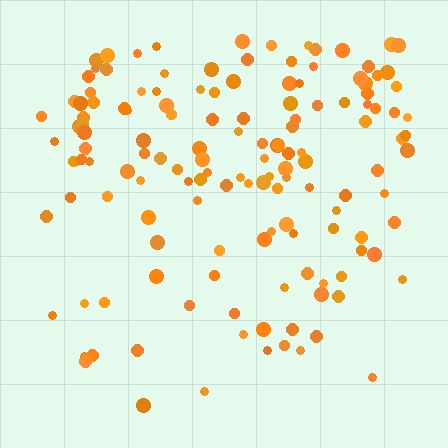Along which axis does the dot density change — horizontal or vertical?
Vertical.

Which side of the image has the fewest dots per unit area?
The bottom.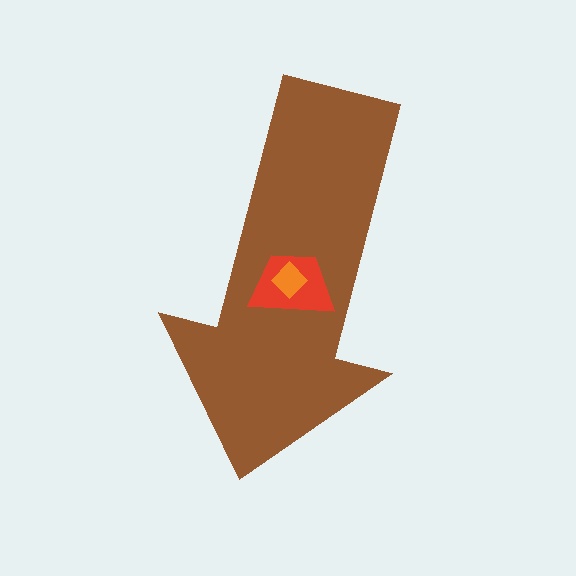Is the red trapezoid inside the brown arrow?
Yes.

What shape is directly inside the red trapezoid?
The orange diamond.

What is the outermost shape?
The brown arrow.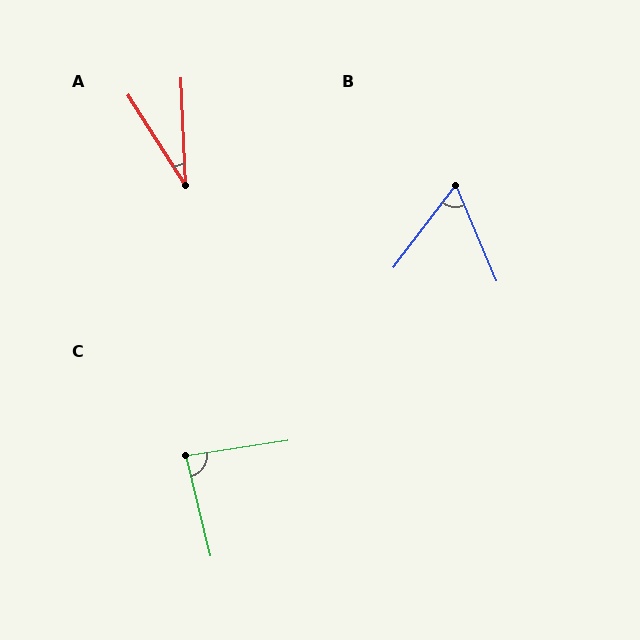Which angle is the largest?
C, at approximately 85 degrees.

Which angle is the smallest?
A, at approximately 30 degrees.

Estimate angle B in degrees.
Approximately 60 degrees.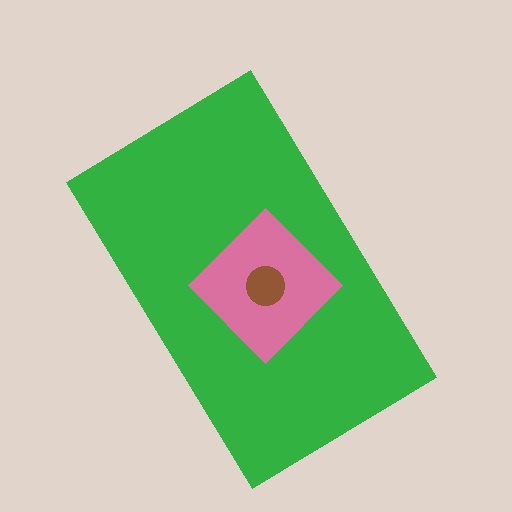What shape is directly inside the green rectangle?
The pink diamond.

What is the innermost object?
The brown circle.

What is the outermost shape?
The green rectangle.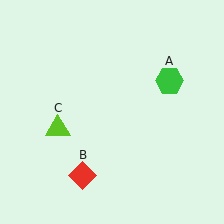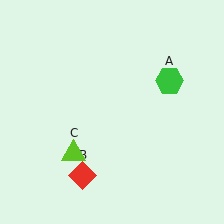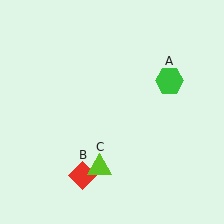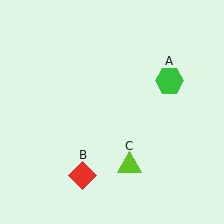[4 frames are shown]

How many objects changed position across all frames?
1 object changed position: lime triangle (object C).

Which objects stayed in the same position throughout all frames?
Green hexagon (object A) and red diamond (object B) remained stationary.